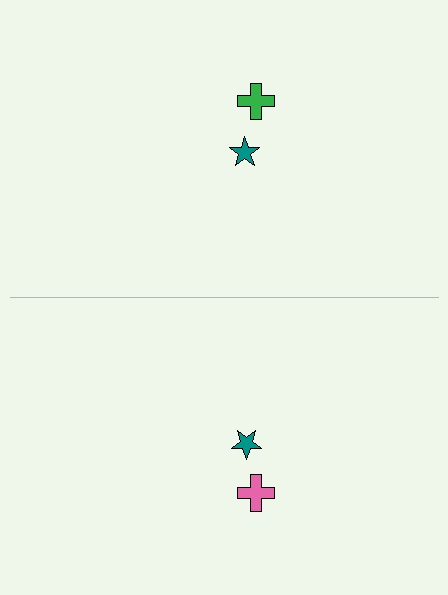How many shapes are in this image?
There are 4 shapes in this image.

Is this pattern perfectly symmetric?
No, the pattern is not perfectly symmetric. The pink cross on the bottom side breaks the symmetry — its mirror counterpart is green.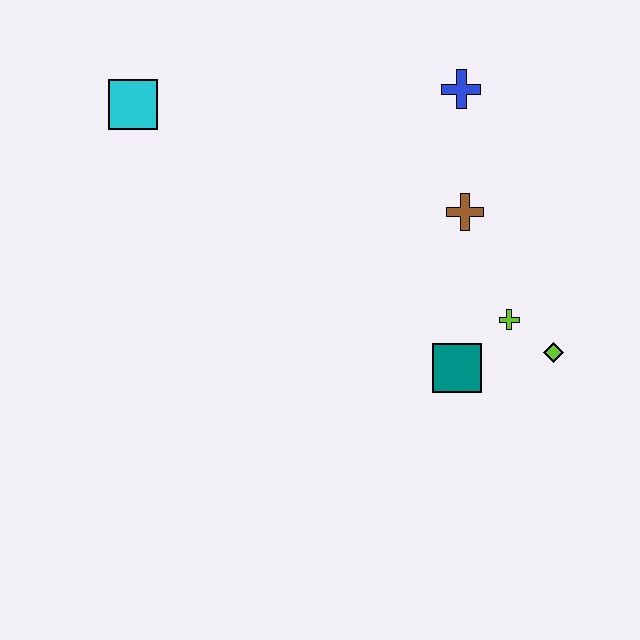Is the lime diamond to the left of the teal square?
No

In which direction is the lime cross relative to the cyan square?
The lime cross is to the right of the cyan square.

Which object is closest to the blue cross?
The brown cross is closest to the blue cross.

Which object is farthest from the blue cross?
The cyan square is farthest from the blue cross.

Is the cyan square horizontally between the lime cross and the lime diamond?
No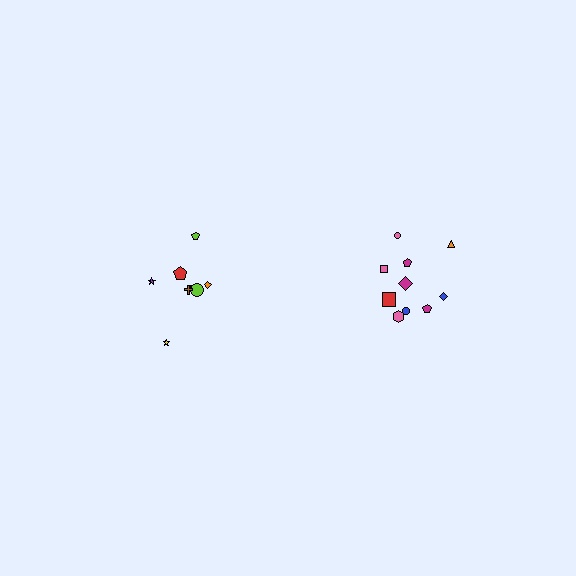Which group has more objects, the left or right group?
The right group.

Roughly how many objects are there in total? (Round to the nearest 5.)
Roughly 20 objects in total.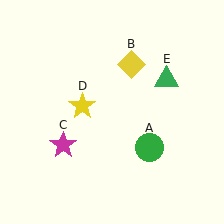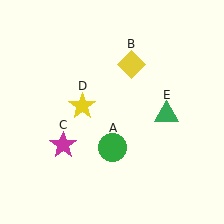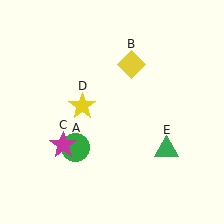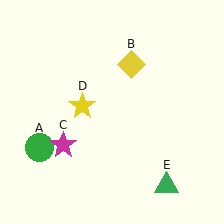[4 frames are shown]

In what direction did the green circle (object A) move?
The green circle (object A) moved left.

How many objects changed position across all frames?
2 objects changed position: green circle (object A), green triangle (object E).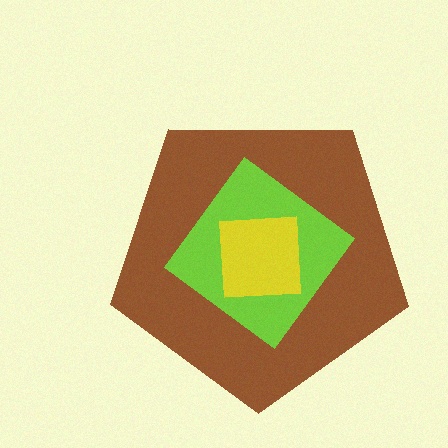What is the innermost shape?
The yellow square.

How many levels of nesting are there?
3.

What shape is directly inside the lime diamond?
The yellow square.